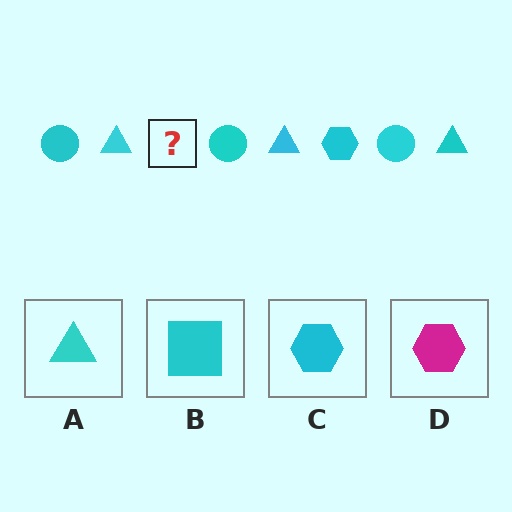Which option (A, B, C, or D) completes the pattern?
C.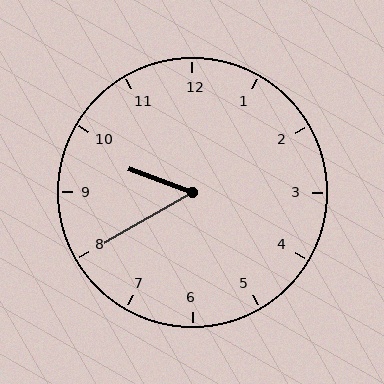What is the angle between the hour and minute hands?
Approximately 50 degrees.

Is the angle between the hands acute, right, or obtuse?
It is acute.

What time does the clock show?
9:40.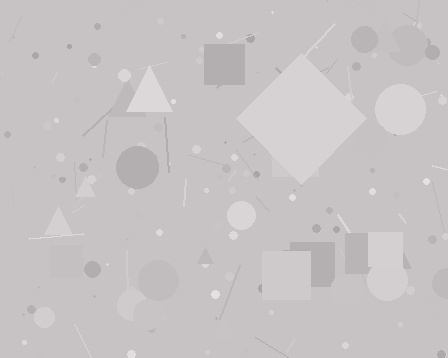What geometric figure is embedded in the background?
A diamond is embedded in the background.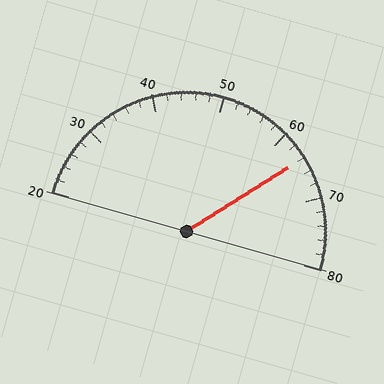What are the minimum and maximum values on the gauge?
The gauge ranges from 20 to 80.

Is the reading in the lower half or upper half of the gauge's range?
The reading is in the upper half of the range (20 to 80).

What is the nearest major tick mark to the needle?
The nearest major tick mark is 60.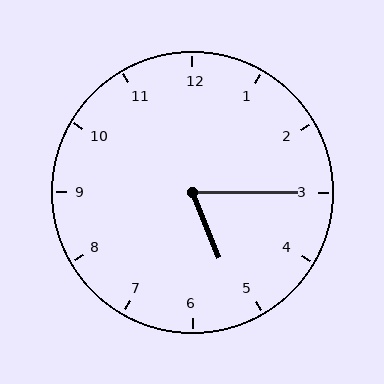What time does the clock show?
5:15.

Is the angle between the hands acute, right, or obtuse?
It is acute.